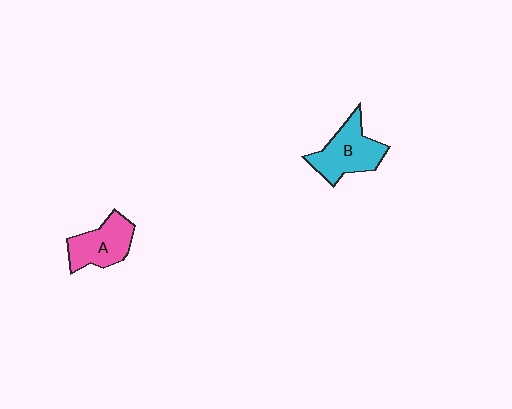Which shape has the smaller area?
Shape A (pink).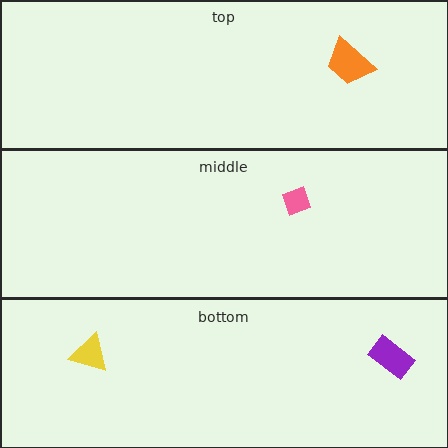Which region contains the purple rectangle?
The bottom region.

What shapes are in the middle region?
The pink diamond.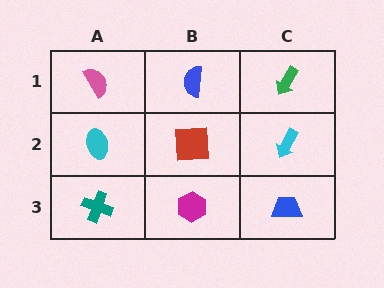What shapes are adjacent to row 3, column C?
A cyan arrow (row 2, column C), a magenta hexagon (row 3, column B).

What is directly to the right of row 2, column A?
A red square.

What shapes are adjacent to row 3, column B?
A red square (row 2, column B), a teal cross (row 3, column A), a blue trapezoid (row 3, column C).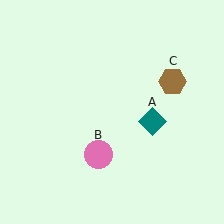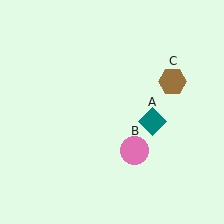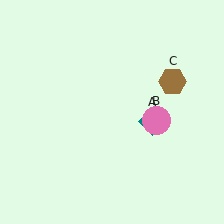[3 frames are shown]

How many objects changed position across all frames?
1 object changed position: pink circle (object B).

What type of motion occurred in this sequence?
The pink circle (object B) rotated counterclockwise around the center of the scene.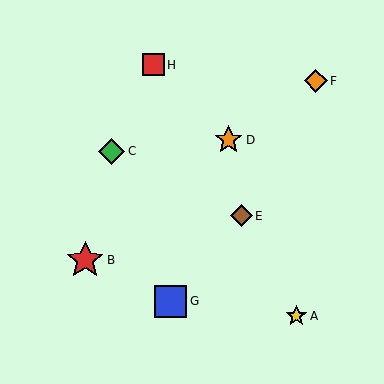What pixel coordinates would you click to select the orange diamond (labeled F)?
Click at (316, 81) to select the orange diamond F.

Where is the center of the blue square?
The center of the blue square is at (171, 301).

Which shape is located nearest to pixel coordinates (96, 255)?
The red star (labeled B) at (85, 260) is nearest to that location.